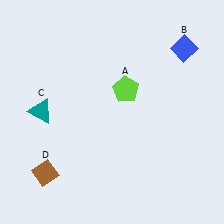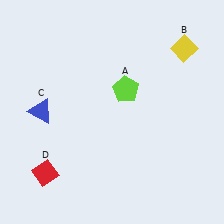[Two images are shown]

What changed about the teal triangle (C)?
In Image 1, C is teal. In Image 2, it changed to blue.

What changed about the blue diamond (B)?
In Image 1, B is blue. In Image 2, it changed to yellow.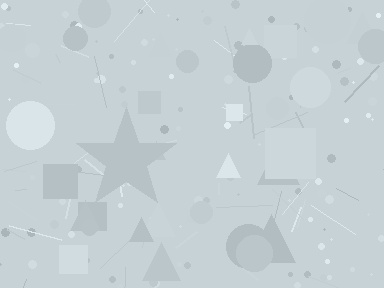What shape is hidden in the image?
A star is hidden in the image.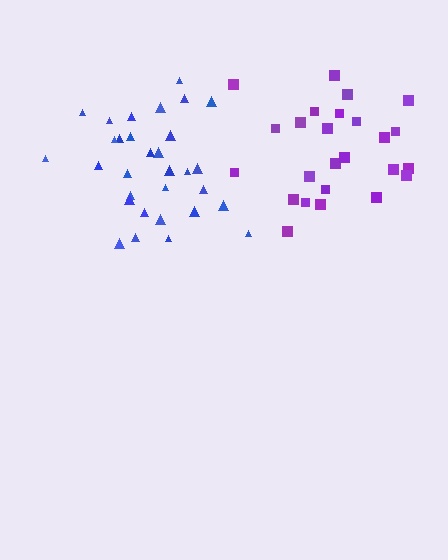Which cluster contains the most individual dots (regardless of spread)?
Blue (31).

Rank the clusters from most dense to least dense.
blue, purple.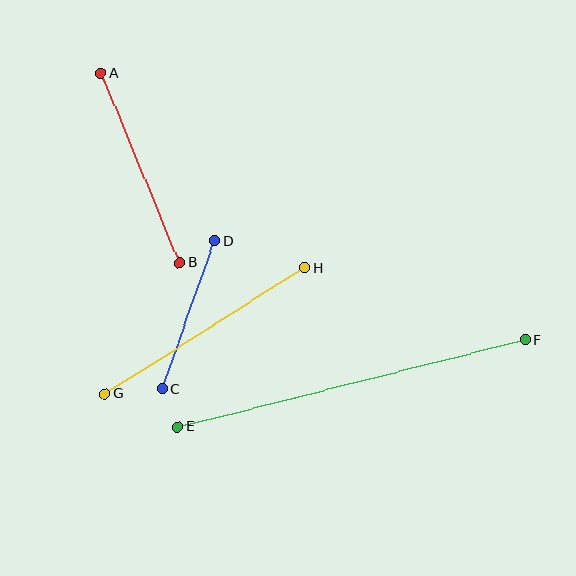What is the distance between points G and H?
The distance is approximately 236 pixels.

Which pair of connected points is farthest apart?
Points E and F are farthest apart.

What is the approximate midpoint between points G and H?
The midpoint is at approximately (205, 331) pixels.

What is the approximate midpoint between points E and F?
The midpoint is at approximately (351, 383) pixels.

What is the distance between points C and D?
The distance is approximately 157 pixels.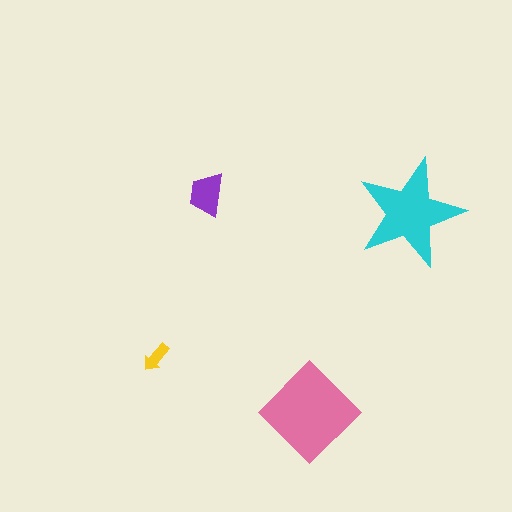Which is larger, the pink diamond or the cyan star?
The pink diamond.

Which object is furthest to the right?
The cyan star is rightmost.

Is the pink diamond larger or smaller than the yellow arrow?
Larger.